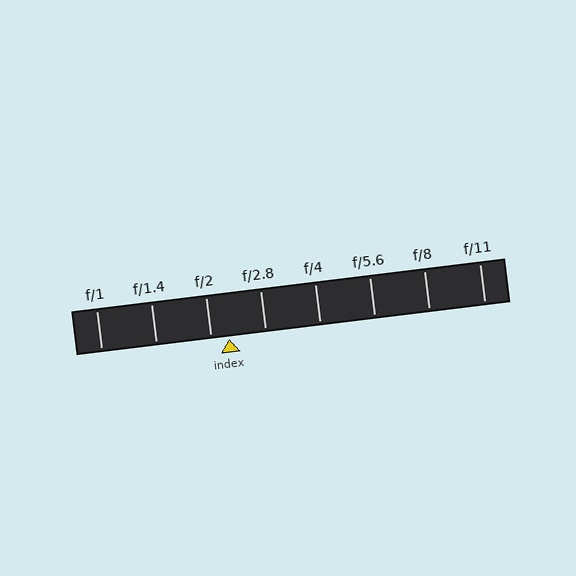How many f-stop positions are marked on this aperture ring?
There are 8 f-stop positions marked.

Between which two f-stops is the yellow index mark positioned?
The index mark is between f/2 and f/2.8.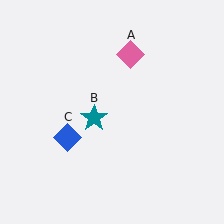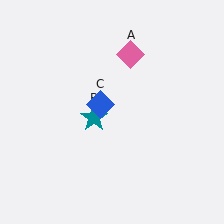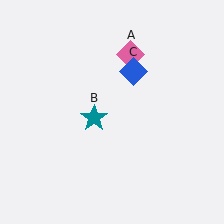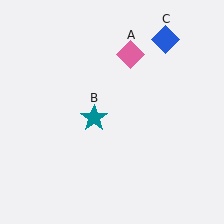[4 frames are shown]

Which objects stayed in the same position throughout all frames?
Pink diamond (object A) and teal star (object B) remained stationary.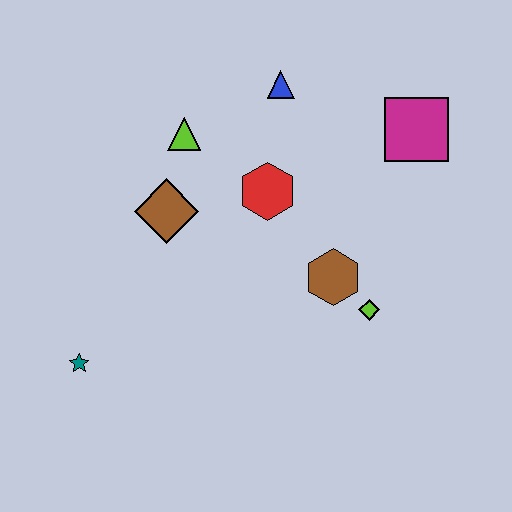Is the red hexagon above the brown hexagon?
Yes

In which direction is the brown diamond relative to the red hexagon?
The brown diamond is to the left of the red hexagon.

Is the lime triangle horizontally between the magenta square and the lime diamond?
No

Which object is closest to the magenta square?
The blue triangle is closest to the magenta square.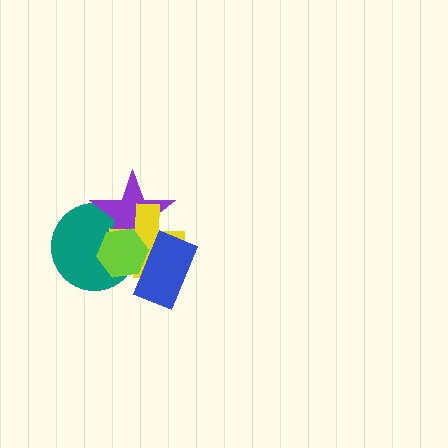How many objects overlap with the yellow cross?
5 objects overlap with the yellow cross.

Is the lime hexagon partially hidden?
No, no other shape covers it.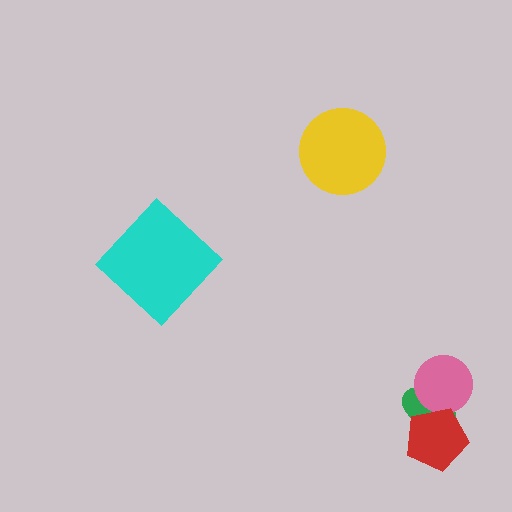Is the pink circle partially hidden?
Yes, it is partially covered by another shape.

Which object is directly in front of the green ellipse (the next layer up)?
The pink circle is directly in front of the green ellipse.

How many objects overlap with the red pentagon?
2 objects overlap with the red pentagon.